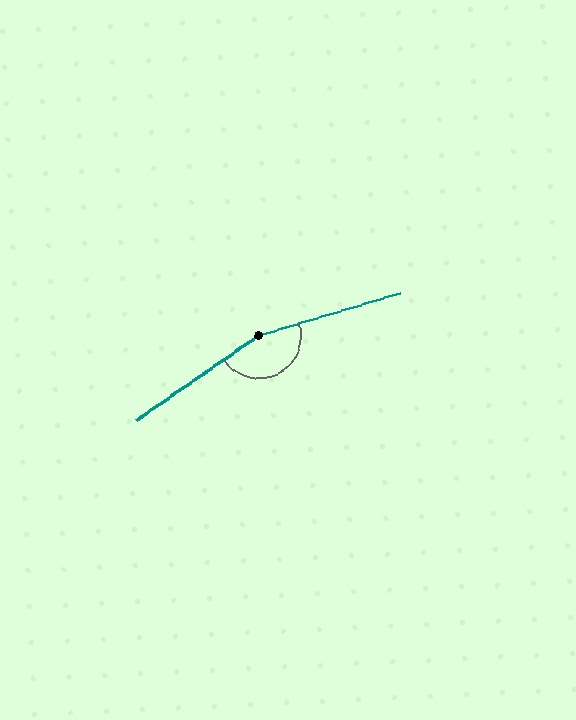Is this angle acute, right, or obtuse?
It is obtuse.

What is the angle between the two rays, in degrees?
Approximately 162 degrees.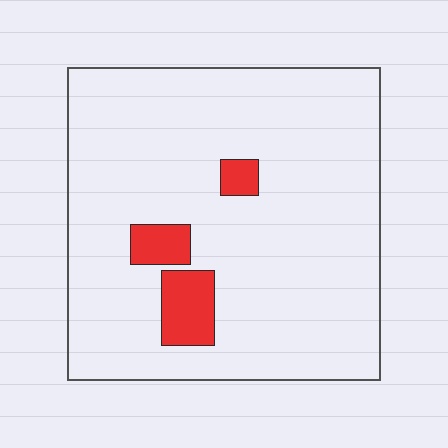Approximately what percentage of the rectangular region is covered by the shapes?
Approximately 10%.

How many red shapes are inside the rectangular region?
3.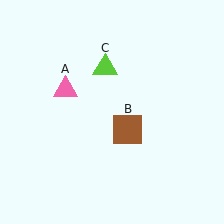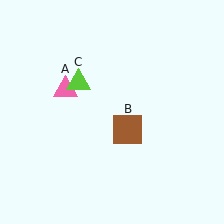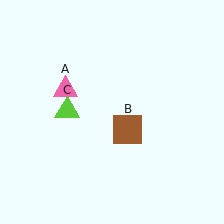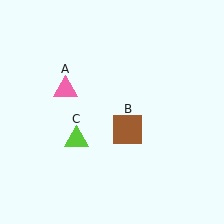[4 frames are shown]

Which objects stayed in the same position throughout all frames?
Pink triangle (object A) and brown square (object B) remained stationary.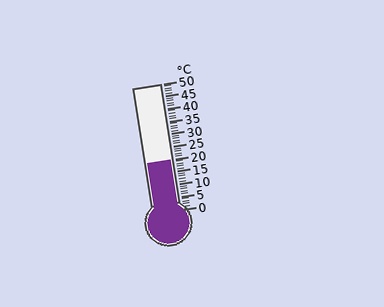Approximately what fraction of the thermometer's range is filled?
The thermometer is filled to approximately 40% of its range.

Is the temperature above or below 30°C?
The temperature is below 30°C.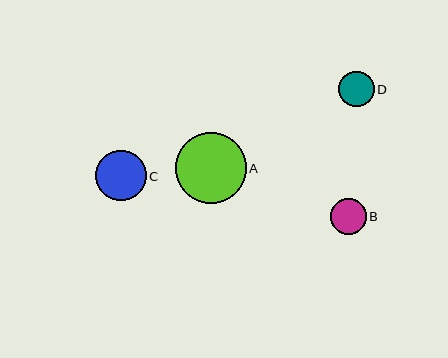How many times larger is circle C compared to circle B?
Circle C is approximately 1.4 times the size of circle B.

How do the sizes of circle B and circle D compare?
Circle B and circle D are approximately the same size.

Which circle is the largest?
Circle A is the largest with a size of approximately 71 pixels.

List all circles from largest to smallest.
From largest to smallest: A, C, B, D.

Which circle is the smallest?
Circle D is the smallest with a size of approximately 35 pixels.